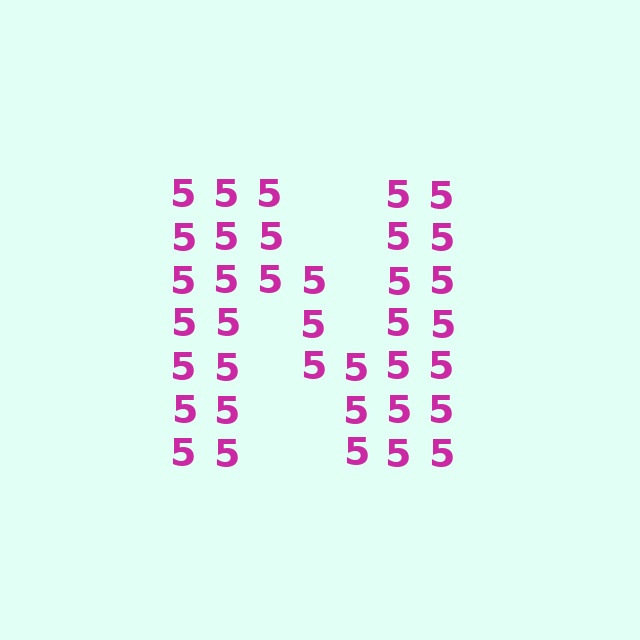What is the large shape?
The large shape is the letter N.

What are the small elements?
The small elements are digit 5's.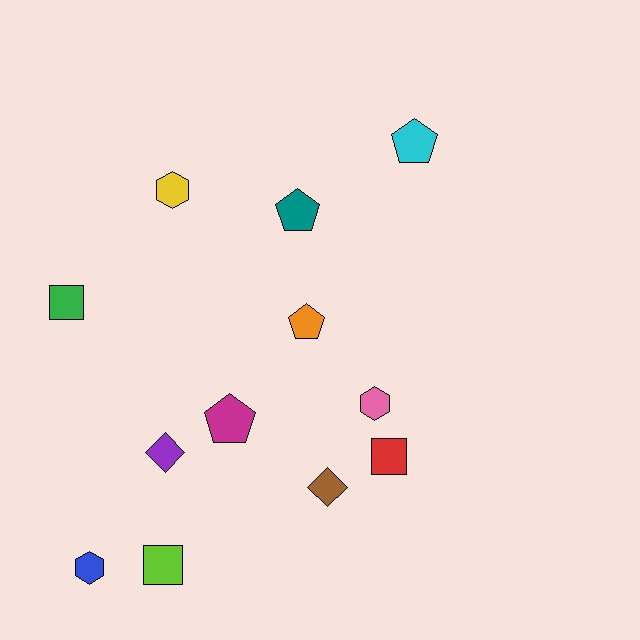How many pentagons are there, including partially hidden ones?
There are 4 pentagons.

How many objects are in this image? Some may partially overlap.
There are 12 objects.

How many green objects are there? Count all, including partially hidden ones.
There is 1 green object.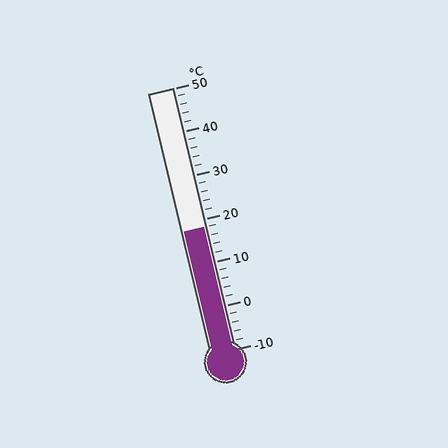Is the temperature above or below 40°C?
The temperature is below 40°C.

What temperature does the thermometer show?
The thermometer shows approximately 18°C.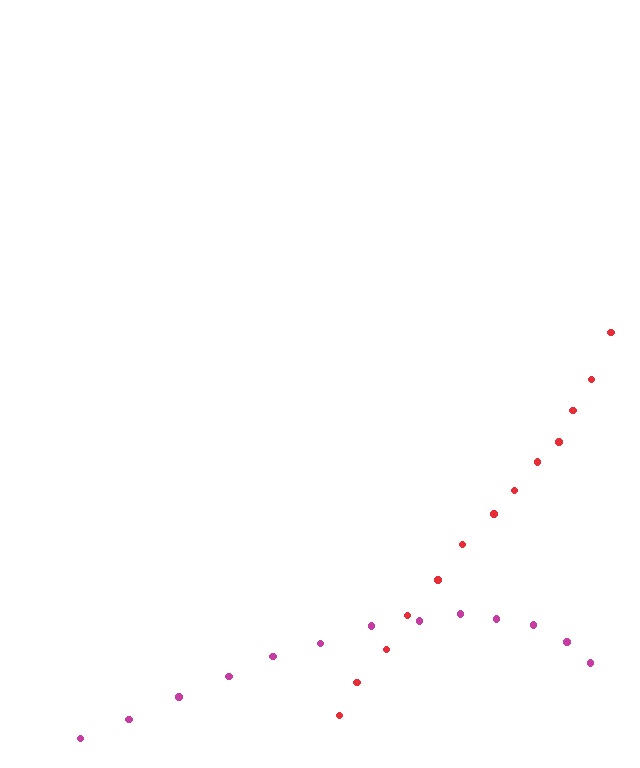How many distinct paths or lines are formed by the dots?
There are 2 distinct paths.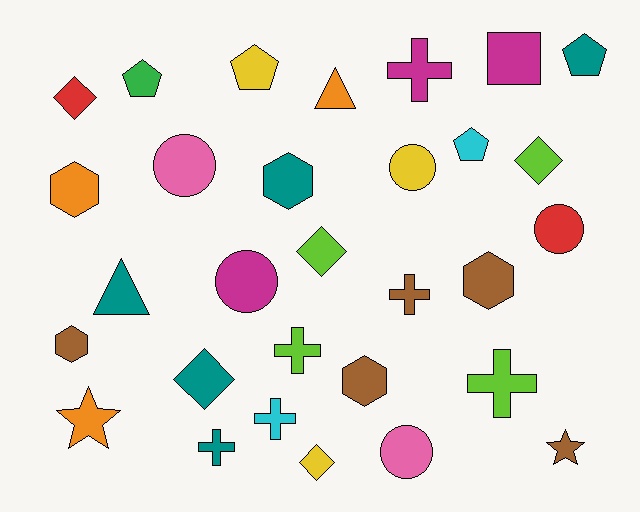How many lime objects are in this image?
There are 4 lime objects.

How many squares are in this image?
There is 1 square.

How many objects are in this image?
There are 30 objects.